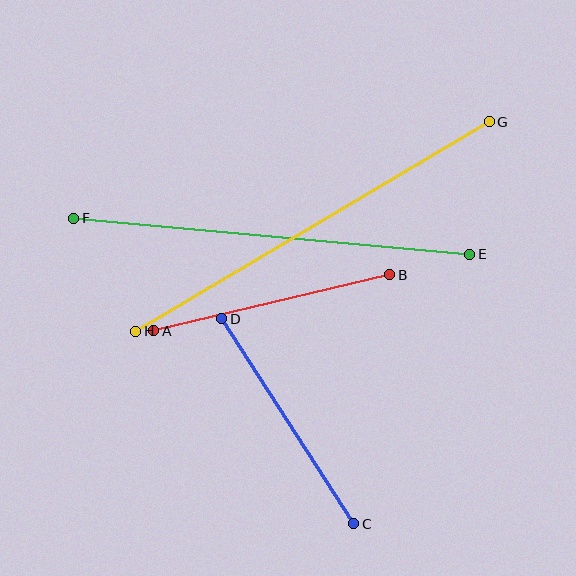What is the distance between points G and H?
The distance is approximately 411 pixels.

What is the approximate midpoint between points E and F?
The midpoint is at approximately (272, 236) pixels.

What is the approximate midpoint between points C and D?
The midpoint is at approximately (288, 421) pixels.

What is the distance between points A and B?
The distance is approximately 243 pixels.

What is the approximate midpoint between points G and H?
The midpoint is at approximately (313, 226) pixels.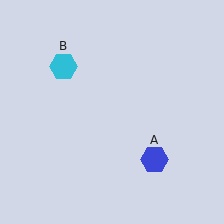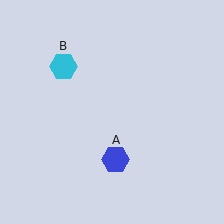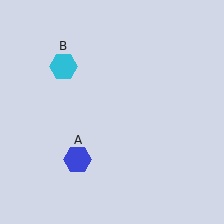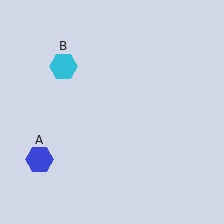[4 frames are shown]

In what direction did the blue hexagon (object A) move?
The blue hexagon (object A) moved left.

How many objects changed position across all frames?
1 object changed position: blue hexagon (object A).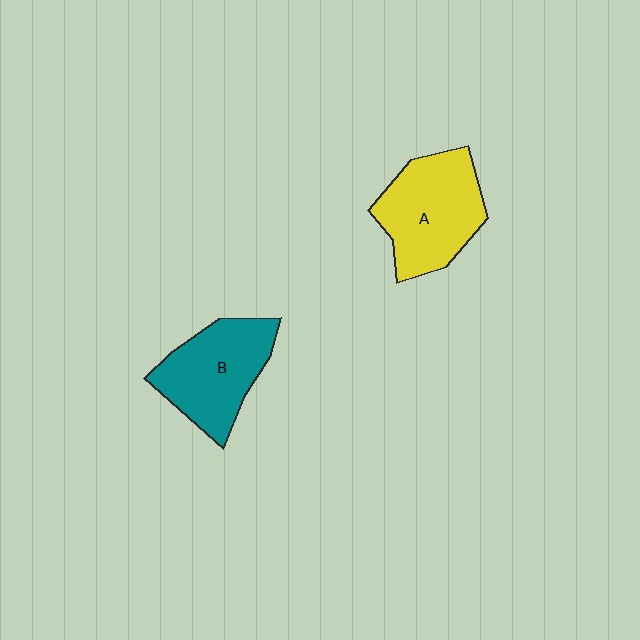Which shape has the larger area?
Shape A (yellow).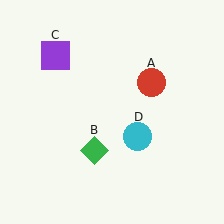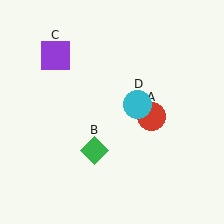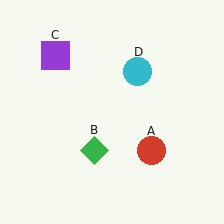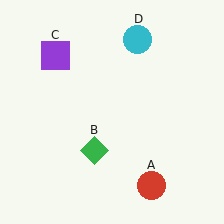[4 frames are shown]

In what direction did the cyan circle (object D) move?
The cyan circle (object D) moved up.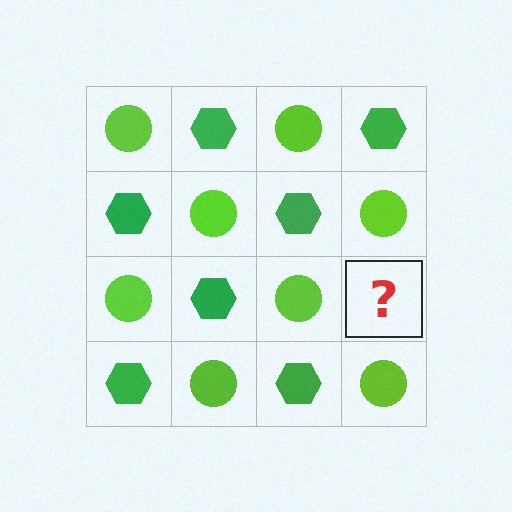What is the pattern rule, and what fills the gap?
The rule is that it alternates lime circle and green hexagon in a checkerboard pattern. The gap should be filled with a green hexagon.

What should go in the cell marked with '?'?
The missing cell should contain a green hexagon.